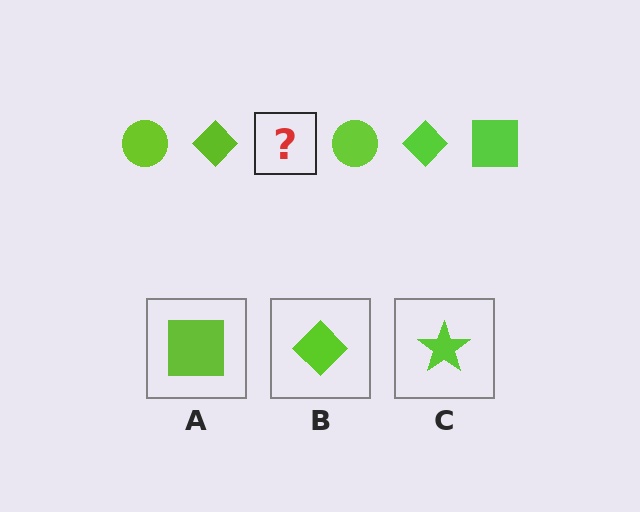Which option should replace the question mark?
Option A.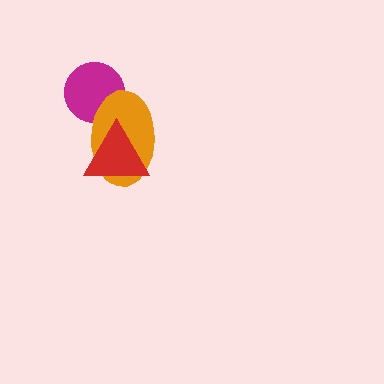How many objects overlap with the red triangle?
1 object overlaps with the red triangle.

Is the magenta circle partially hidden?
Yes, it is partially covered by another shape.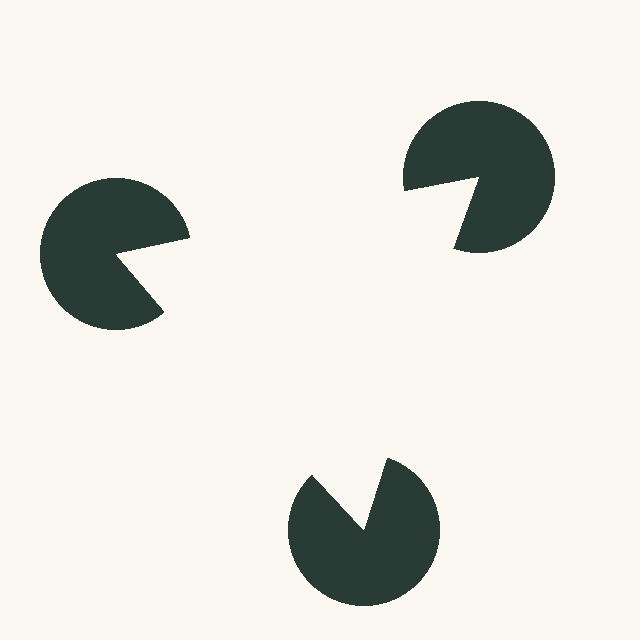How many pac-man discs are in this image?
There are 3 — one at each vertex of the illusory triangle.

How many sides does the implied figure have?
3 sides.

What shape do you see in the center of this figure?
An illusory triangle — its edges are inferred from the aligned wedge cuts in the pac-man discs, not physically drawn.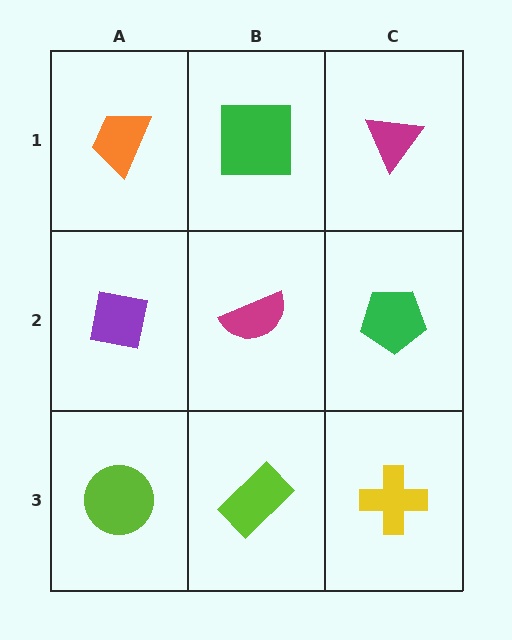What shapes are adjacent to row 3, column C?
A green pentagon (row 2, column C), a lime rectangle (row 3, column B).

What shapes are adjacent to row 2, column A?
An orange trapezoid (row 1, column A), a lime circle (row 3, column A), a magenta semicircle (row 2, column B).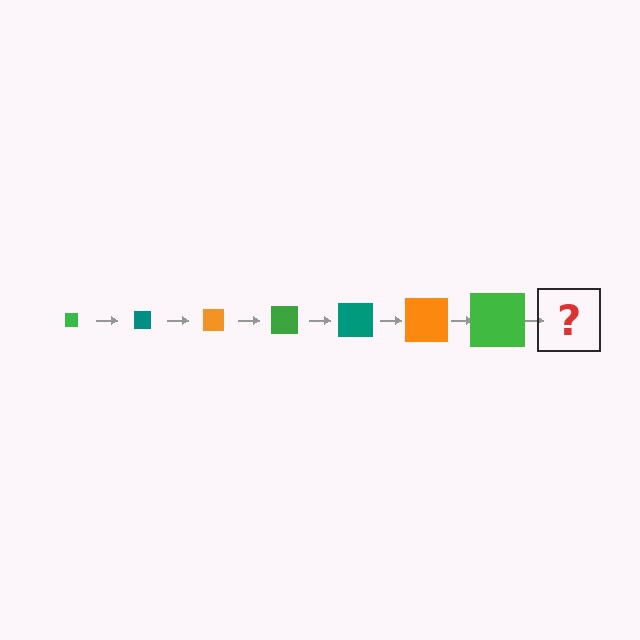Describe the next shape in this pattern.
It should be a teal square, larger than the previous one.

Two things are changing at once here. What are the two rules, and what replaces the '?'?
The two rules are that the square grows larger each step and the color cycles through green, teal, and orange. The '?' should be a teal square, larger than the previous one.